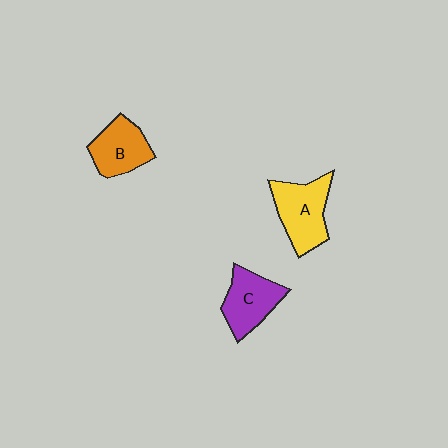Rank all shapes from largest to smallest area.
From largest to smallest: A (yellow), C (purple), B (orange).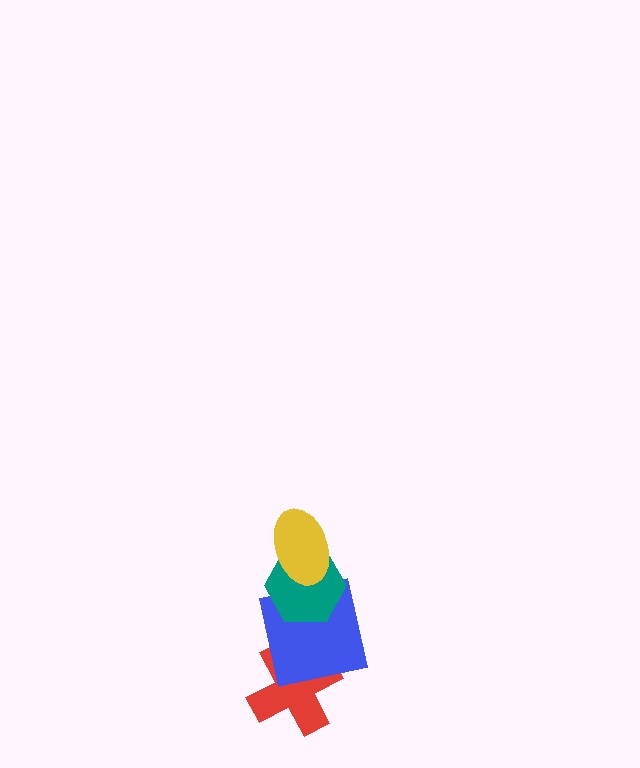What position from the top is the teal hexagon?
The teal hexagon is 2nd from the top.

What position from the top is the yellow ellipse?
The yellow ellipse is 1st from the top.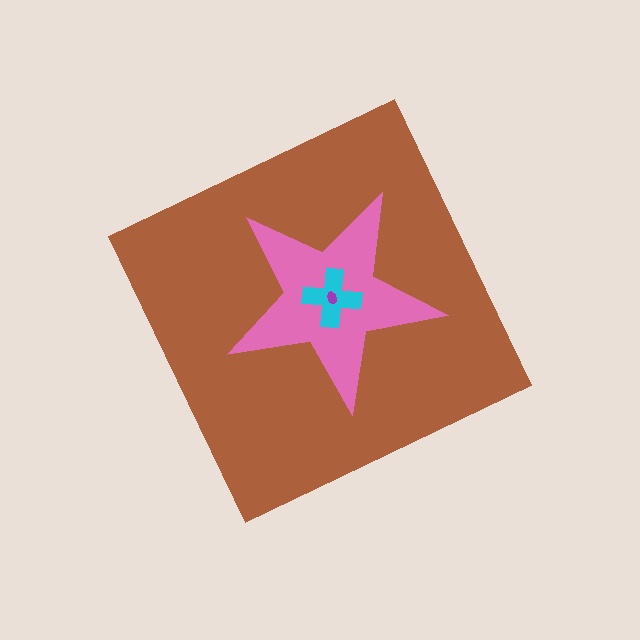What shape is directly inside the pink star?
The cyan cross.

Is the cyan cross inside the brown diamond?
Yes.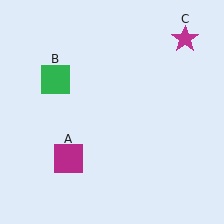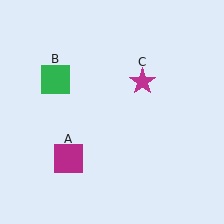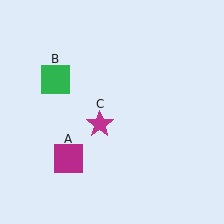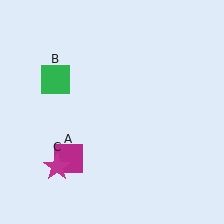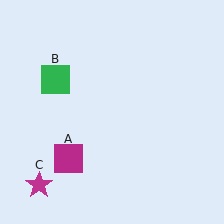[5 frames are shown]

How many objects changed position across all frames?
1 object changed position: magenta star (object C).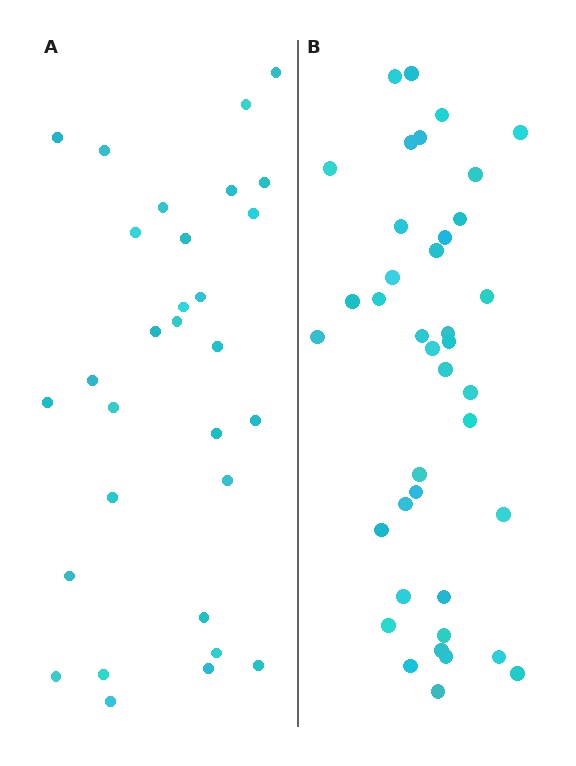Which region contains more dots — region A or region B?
Region B (the right region) has more dots.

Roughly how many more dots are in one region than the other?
Region B has roughly 8 or so more dots than region A.